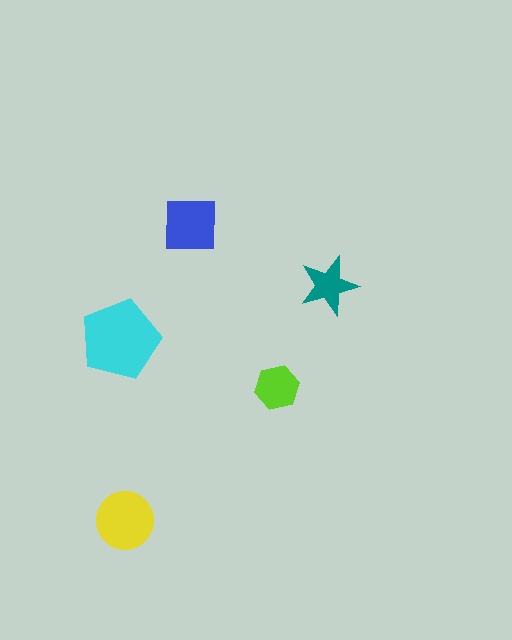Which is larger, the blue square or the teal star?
The blue square.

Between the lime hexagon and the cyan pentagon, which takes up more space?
The cyan pentagon.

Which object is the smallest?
The teal star.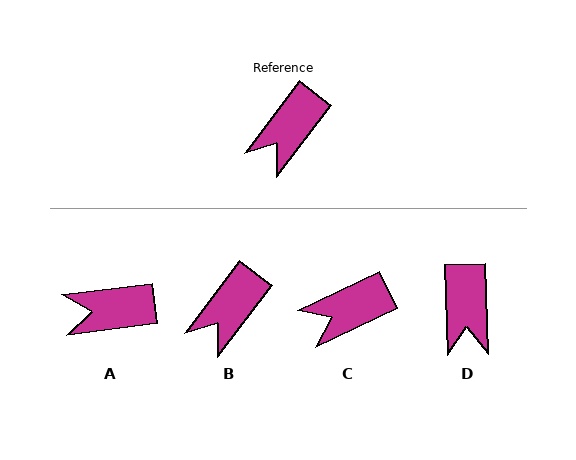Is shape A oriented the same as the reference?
No, it is off by about 46 degrees.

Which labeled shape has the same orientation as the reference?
B.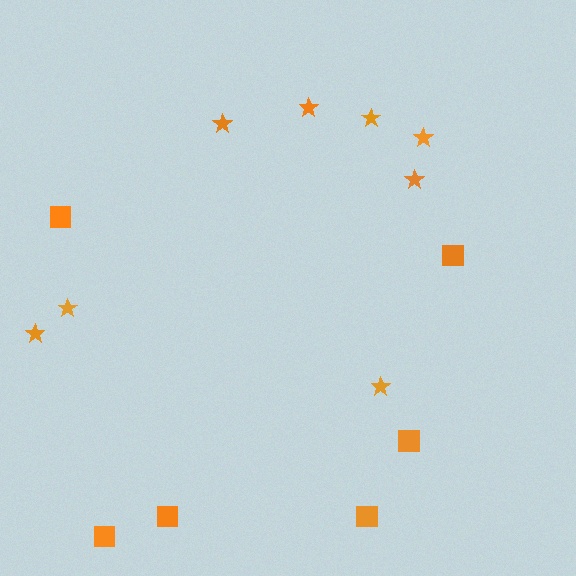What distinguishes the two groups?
There are 2 groups: one group of squares (6) and one group of stars (8).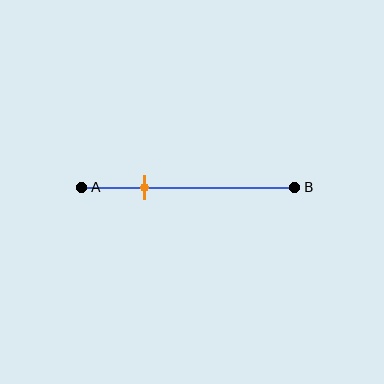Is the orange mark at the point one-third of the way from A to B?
No, the mark is at about 30% from A, not at the 33% one-third point.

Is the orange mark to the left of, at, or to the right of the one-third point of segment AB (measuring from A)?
The orange mark is to the left of the one-third point of segment AB.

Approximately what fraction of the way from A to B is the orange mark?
The orange mark is approximately 30% of the way from A to B.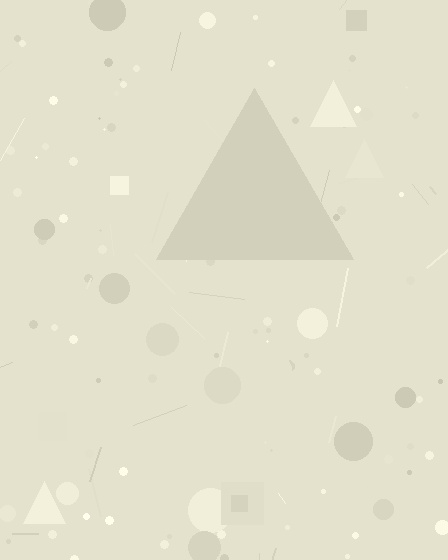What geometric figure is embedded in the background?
A triangle is embedded in the background.